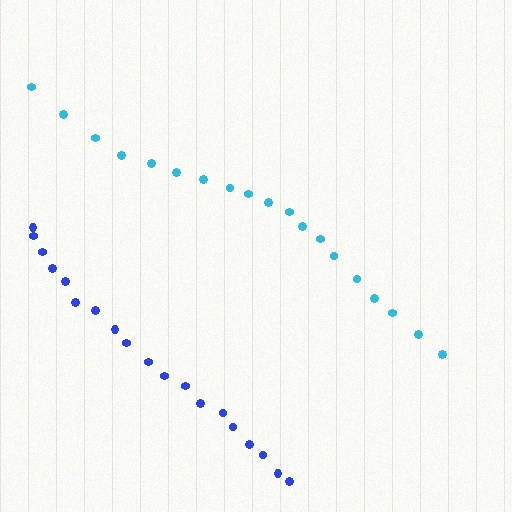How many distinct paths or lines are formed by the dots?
There are 2 distinct paths.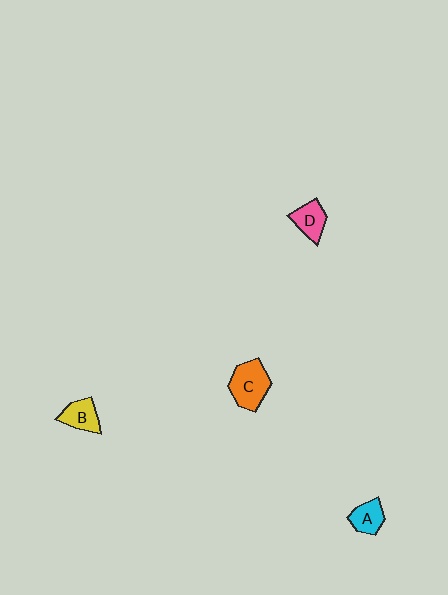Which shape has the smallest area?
Shape A (cyan).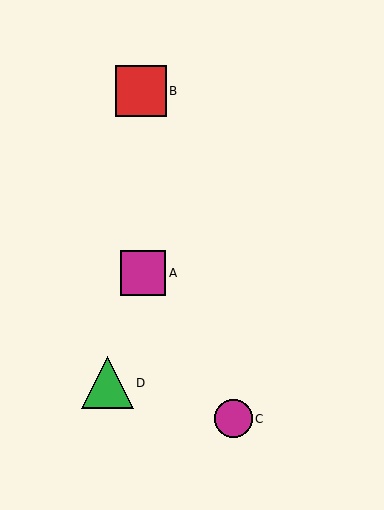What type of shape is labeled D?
Shape D is a green triangle.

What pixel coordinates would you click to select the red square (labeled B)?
Click at (141, 91) to select the red square B.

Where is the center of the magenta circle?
The center of the magenta circle is at (233, 419).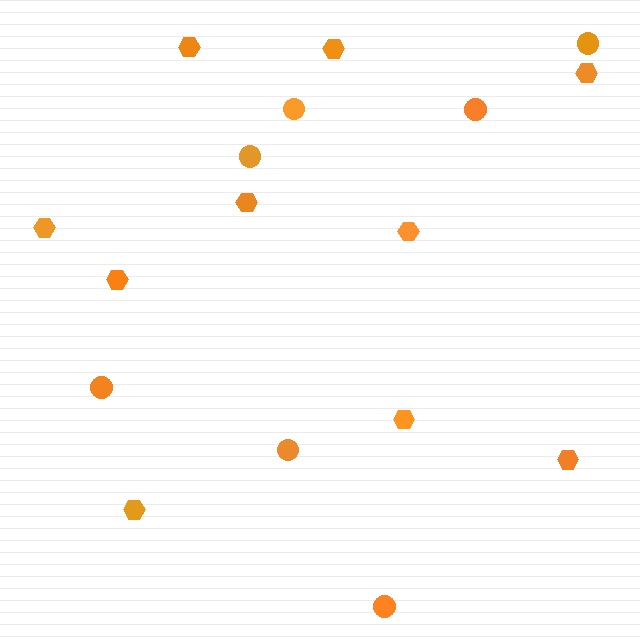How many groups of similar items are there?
There are 2 groups: one group of circles (7) and one group of hexagons (10).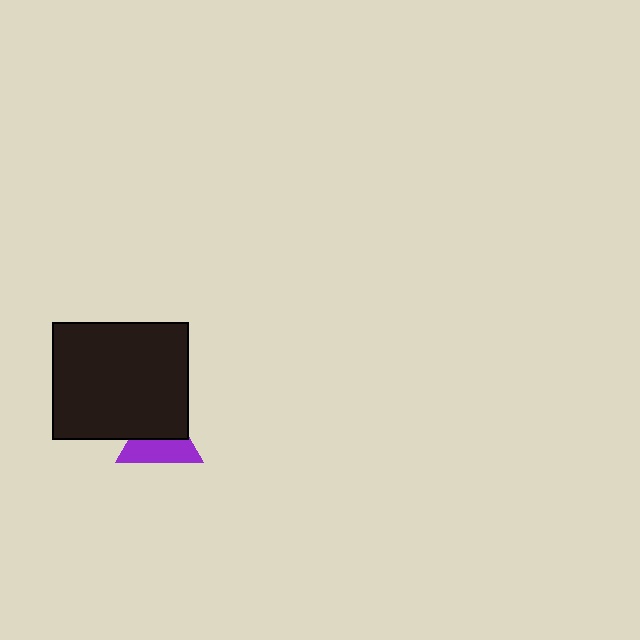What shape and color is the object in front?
The object in front is a black rectangle.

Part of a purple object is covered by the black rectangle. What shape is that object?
It is a triangle.